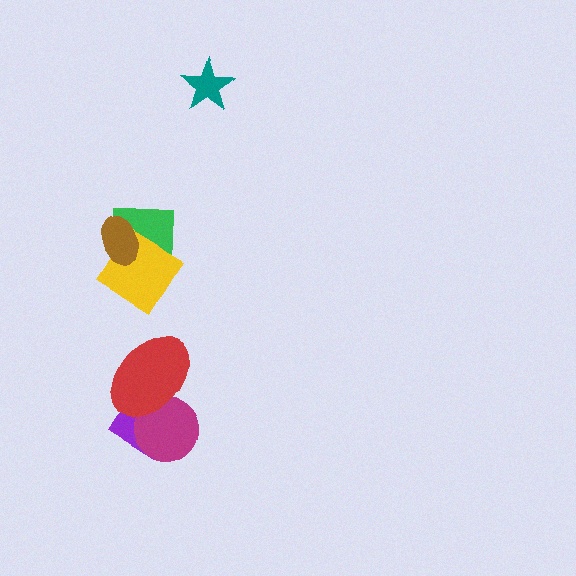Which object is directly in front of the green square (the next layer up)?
The yellow diamond is directly in front of the green square.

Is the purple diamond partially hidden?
Yes, it is partially covered by another shape.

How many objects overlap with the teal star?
0 objects overlap with the teal star.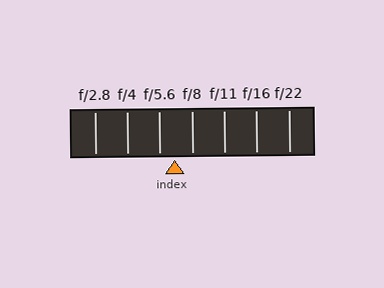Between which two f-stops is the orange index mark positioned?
The index mark is between f/5.6 and f/8.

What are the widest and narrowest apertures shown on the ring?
The widest aperture shown is f/2.8 and the narrowest is f/22.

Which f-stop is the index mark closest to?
The index mark is closest to f/5.6.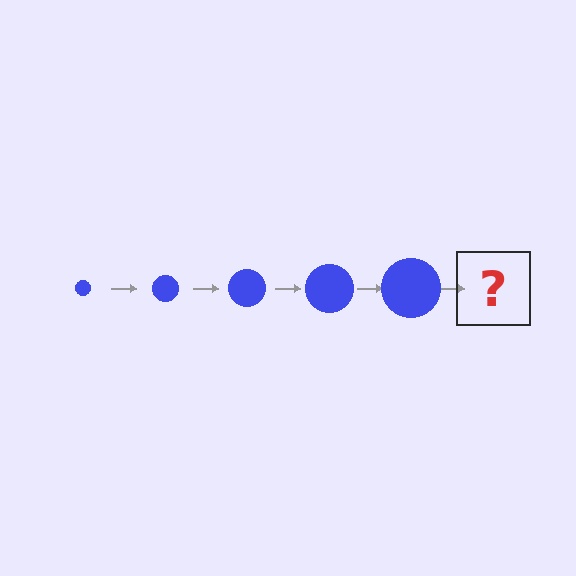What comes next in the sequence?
The next element should be a blue circle, larger than the previous one.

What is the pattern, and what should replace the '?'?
The pattern is that the circle gets progressively larger each step. The '?' should be a blue circle, larger than the previous one.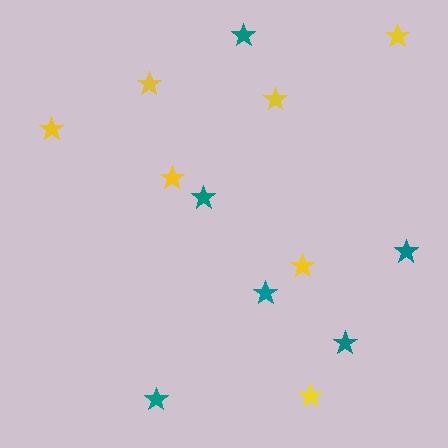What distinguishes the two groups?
There are 2 groups: one group of yellow stars (7) and one group of teal stars (6).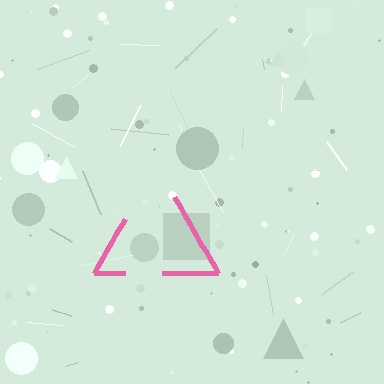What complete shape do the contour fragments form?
The contour fragments form a triangle.